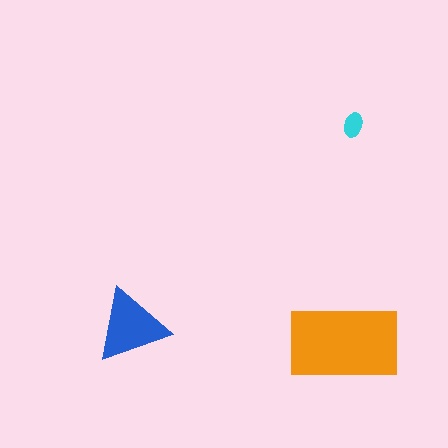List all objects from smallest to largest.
The cyan ellipse, the blue triangle, the orange rectangle.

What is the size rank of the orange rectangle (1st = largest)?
1st.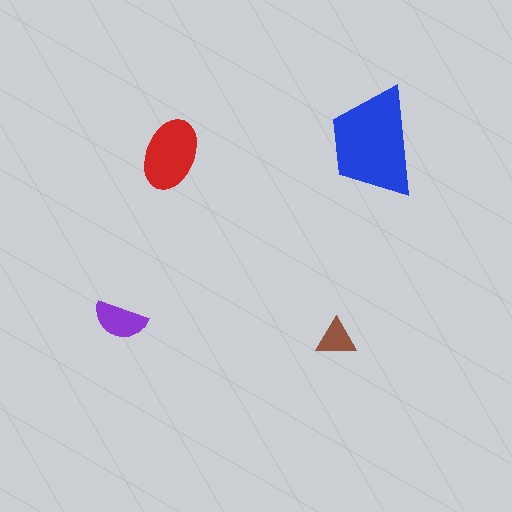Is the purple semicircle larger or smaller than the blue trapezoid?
Smaller.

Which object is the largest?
The blue trapezoid.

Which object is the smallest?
The brown triangle.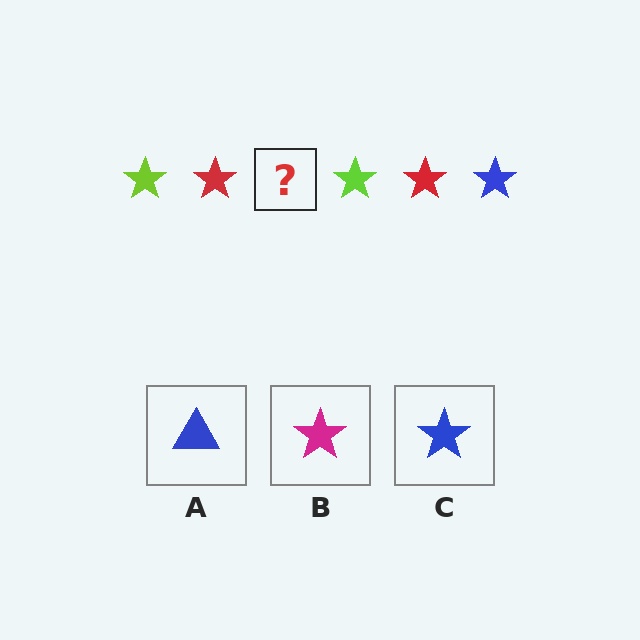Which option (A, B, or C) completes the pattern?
C.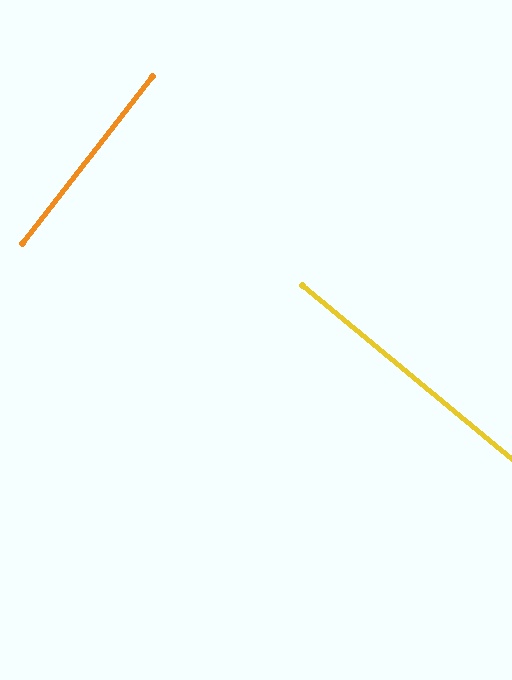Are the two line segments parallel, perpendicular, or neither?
Perpendicular — they meet at approximately 88°.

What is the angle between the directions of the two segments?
Approximately 88 degrees.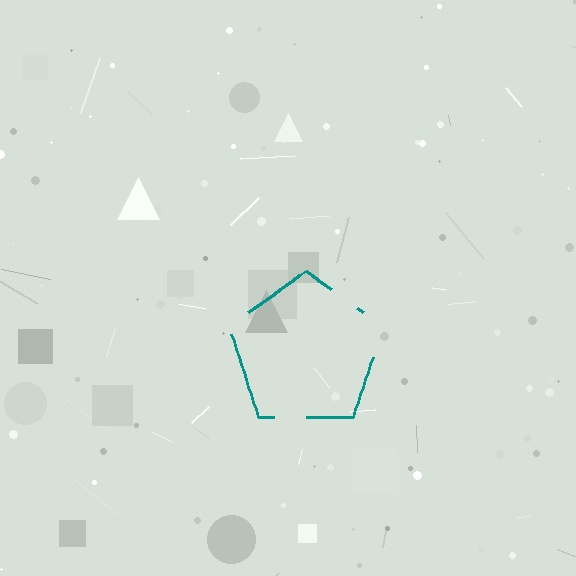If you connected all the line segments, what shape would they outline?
They would outline a pentagon.